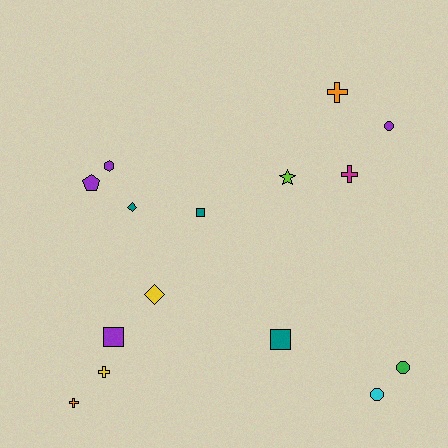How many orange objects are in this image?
There are 2 orange objects.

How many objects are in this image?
There are 15 objects.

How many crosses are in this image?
There are 4 crosses.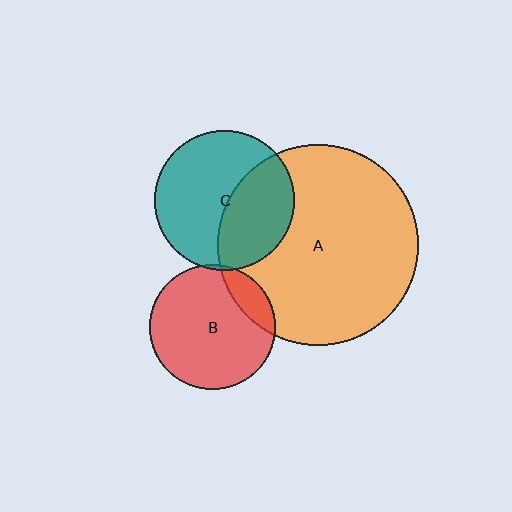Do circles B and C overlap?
Yes.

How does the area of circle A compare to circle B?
Approximately 2.6 times.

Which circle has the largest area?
Circle A (orange).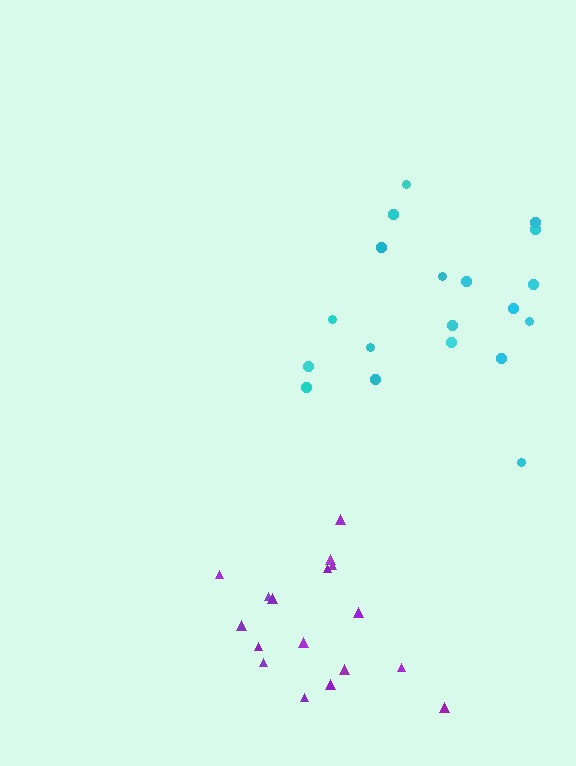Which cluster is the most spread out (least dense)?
Purple.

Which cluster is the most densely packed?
Cyan.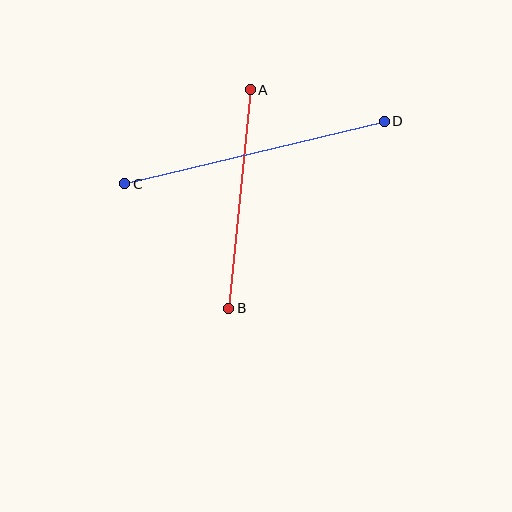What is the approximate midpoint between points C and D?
The midpoint is at approximately (255, 153) pixels.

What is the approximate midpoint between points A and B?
The midpoint is at approximately (239, 199) pixels.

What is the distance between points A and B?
The distance is approximately 219 pixels.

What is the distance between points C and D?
The distance is approximately 267 pixels.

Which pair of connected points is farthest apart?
Points C and D are farthest apart.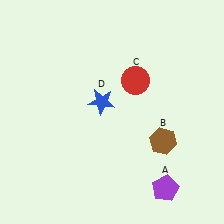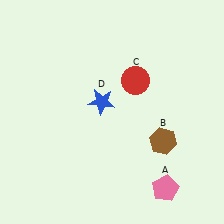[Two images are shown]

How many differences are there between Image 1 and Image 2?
There is 1 difference between the two images.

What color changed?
The pentagon (A) changed from purple in Image 1 to pink in Image 2.